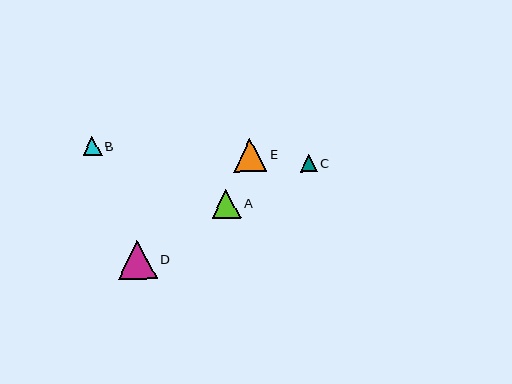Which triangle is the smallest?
Triangle C is the smallest with a size of approximately 17 pixels.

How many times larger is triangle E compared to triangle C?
Triangle E is approximately 2.0 times the size of triangle C.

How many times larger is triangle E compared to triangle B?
Triangle E is approximately 1.8 times the size of triangle B.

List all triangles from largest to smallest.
From largest to smallest: D, E, A, B, C.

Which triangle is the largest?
Triangle D is the largest with a size of approximately 39 pixels.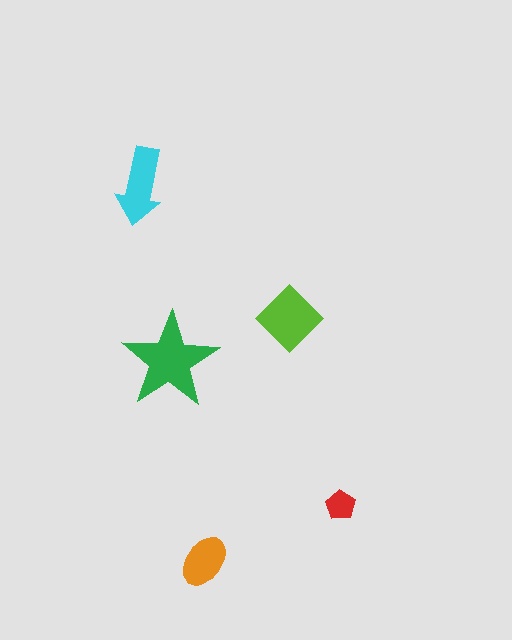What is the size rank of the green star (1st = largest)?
1st.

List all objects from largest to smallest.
The green star, the lime diamond, the cyan arrow, the orange ellipse, the red pentagon.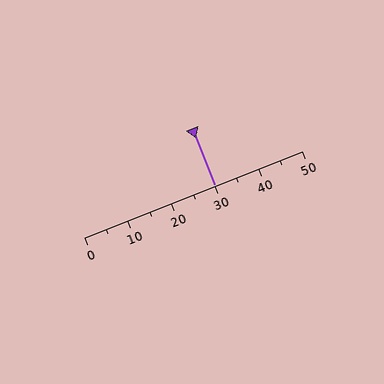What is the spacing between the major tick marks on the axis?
The major ticks are spaced 10 apart.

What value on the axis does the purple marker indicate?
The marker indicates approximately 30.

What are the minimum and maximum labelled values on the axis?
The axis runs from 0 to 50.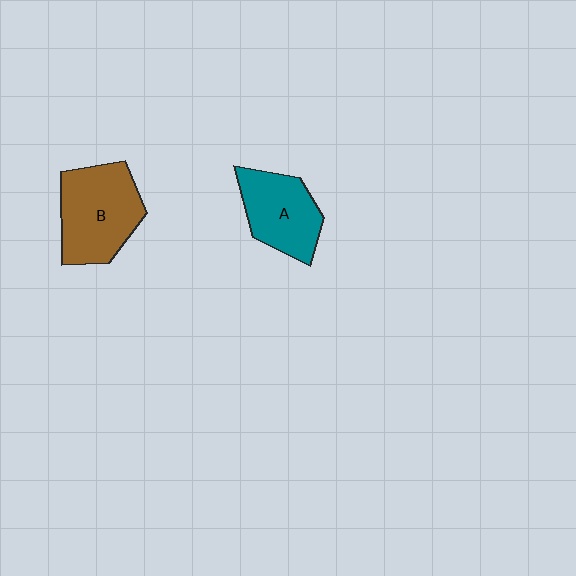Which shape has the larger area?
Shape B (brown).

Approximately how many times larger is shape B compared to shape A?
Approximately 1.3 times.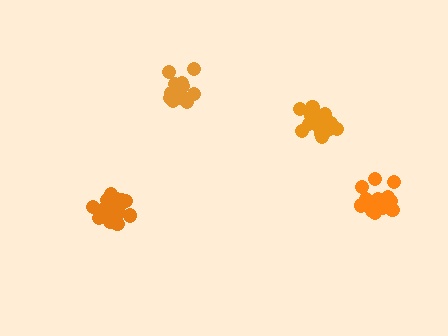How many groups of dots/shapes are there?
There are 4 groups.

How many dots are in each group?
Group 1: 19 dots, Group 2: 20 dots, Group 3: 14 dots, Group 4: 20 dots (73 total).